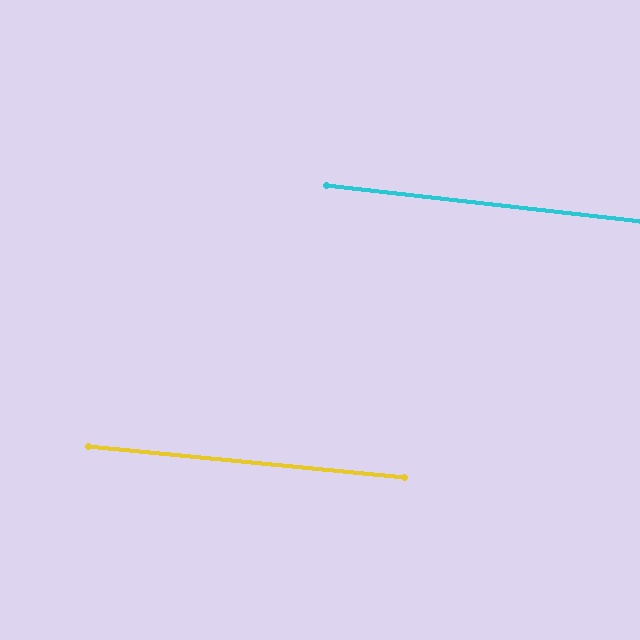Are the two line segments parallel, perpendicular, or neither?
Parallel — their directions differ by only 0.8°.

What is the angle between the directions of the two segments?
Approximately 1 degree.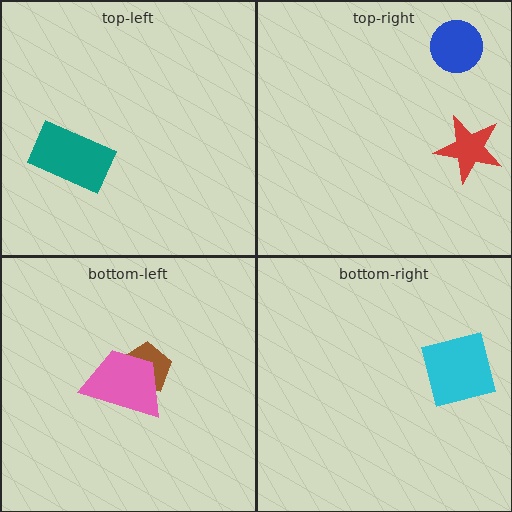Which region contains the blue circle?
The top-right region.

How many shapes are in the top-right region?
2.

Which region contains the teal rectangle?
The top-left region.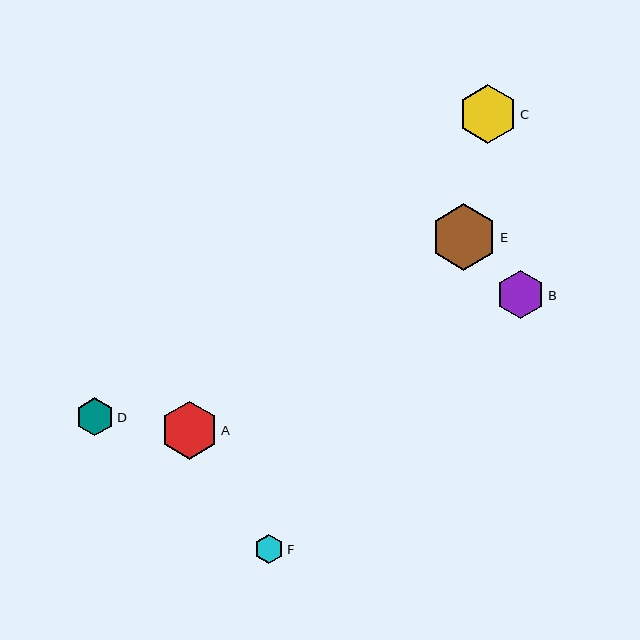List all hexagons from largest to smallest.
From largest to smallest: E, C, A, B, D, F.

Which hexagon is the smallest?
Hexagon F is the smallest with a size of approximately 30 pixels.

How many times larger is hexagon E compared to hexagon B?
Hexagon E is approximately 1.4 times the size of hexagon B.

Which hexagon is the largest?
Hexagon E is the largest with a size of approximately 67 pixels.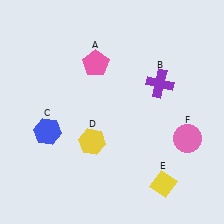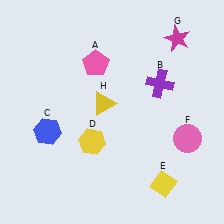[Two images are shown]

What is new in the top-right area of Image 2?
A magenta star (G) was added in the top-right area of Image 2.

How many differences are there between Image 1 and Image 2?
There are 2 differences between the two images.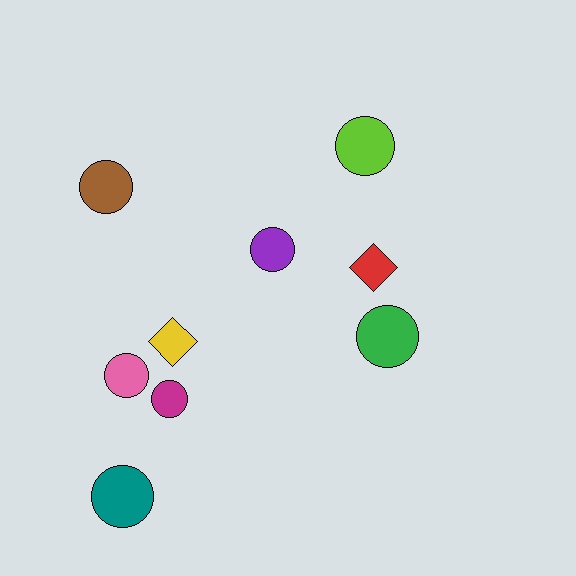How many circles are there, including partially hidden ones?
There are 7 circles.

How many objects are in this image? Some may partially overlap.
There are 9 objects.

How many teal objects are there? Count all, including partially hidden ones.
There is 1 teal object.